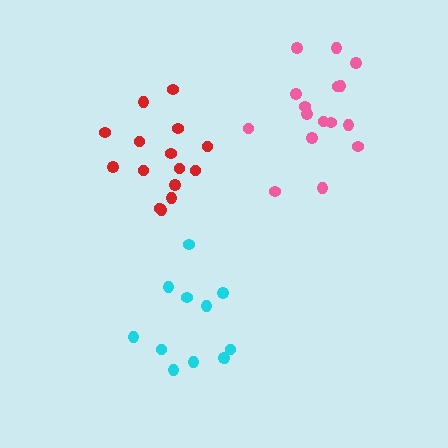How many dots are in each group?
Group 1: 16 dots, Group 2: 12 dots, Group 3: 15 dots (43 total).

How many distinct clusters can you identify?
There are 3 distinct clusters.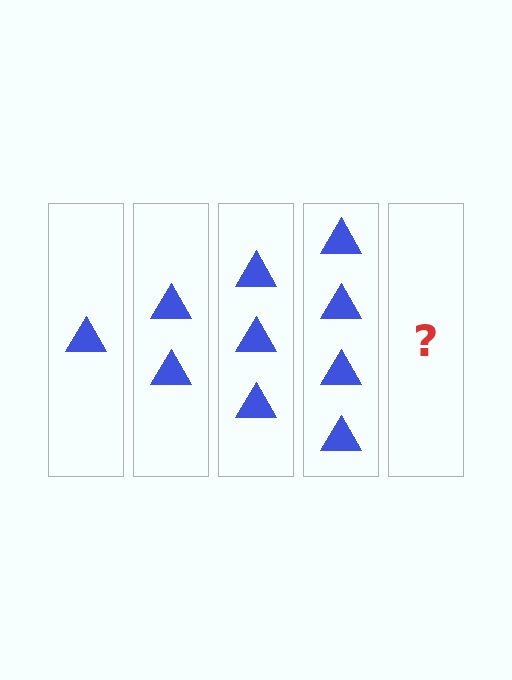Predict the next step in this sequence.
The next step is 5 triangles.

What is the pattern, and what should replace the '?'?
The pattern is that each step adds one more triangle. The '?' should be 5 triangles.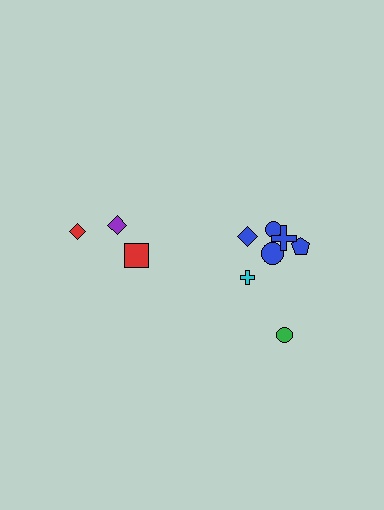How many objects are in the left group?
There are 3 objects.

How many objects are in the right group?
There are 7 objects.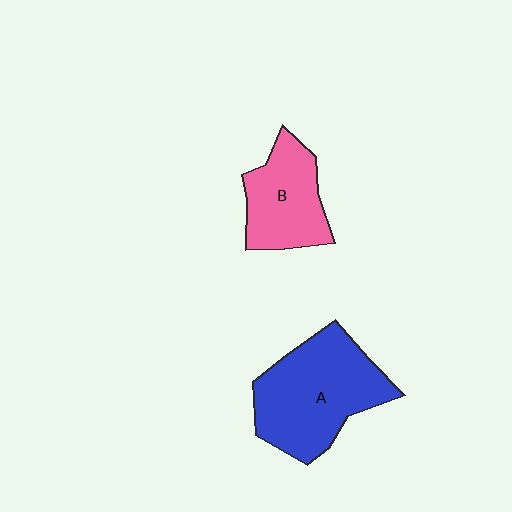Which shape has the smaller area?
Shape B (pink).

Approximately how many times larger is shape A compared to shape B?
Approximately 1.6 times.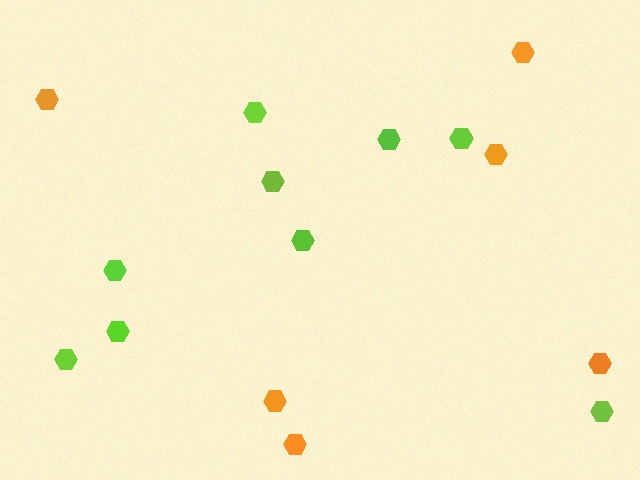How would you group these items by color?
There are 2 groups: one group of lime hexagons (9) and one group of orange hexagons (6).